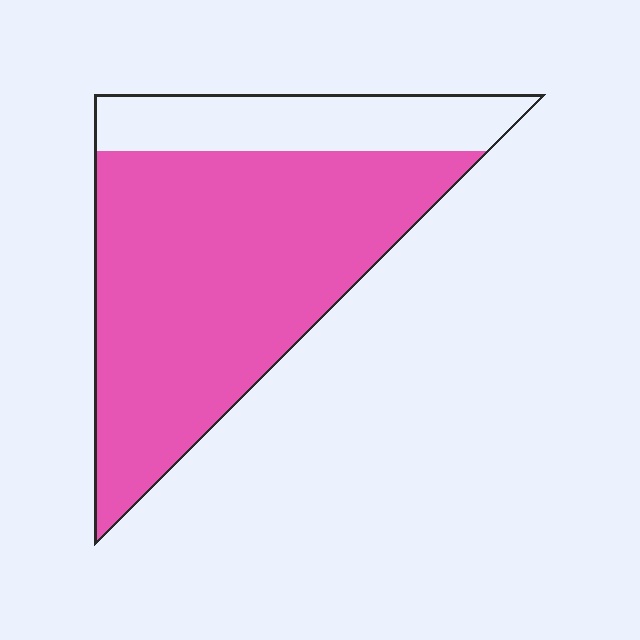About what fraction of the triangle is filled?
About three quarters (3/4).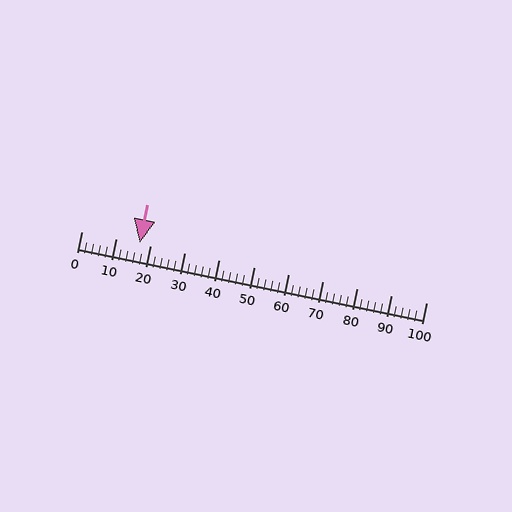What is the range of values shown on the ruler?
The ruler shows values from 0 to 100.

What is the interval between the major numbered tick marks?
The major tick marks are spaced 10 units apart.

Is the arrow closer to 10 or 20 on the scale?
The arrow is closer to 20.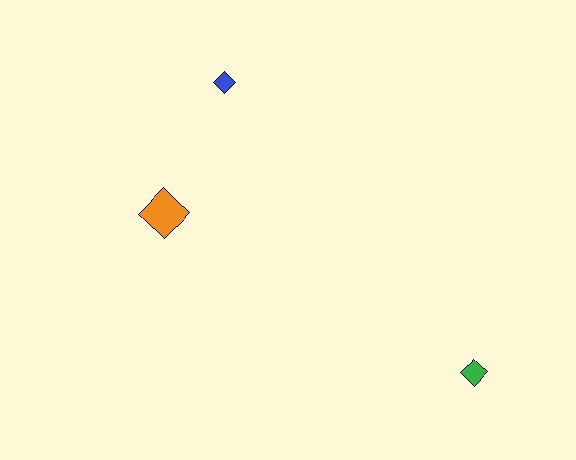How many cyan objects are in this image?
There are no cyan objects.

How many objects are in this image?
There are 3 objects.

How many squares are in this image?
There are no squares.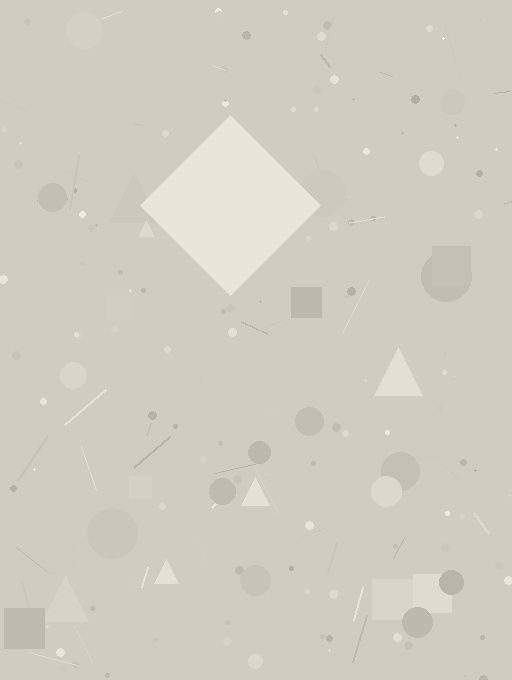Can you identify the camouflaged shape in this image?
The camouflaged shape is a diamond.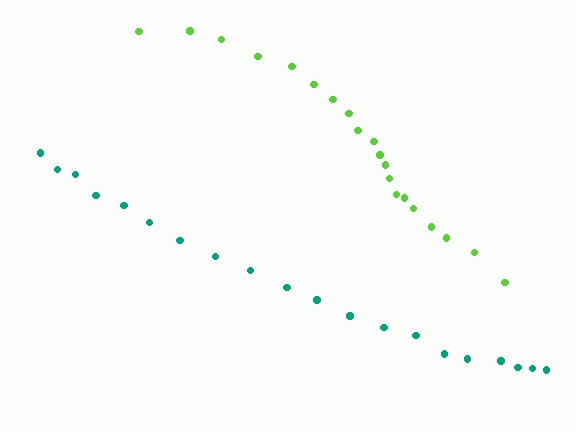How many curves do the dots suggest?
There are 2 distinct paths.